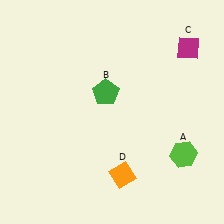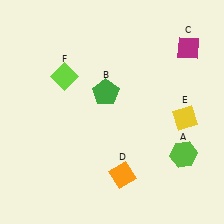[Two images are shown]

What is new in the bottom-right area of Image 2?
A yellow diamond (E) was added in the bottom-right area of Image 2.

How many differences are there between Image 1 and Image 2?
There are 2 differences between the two images.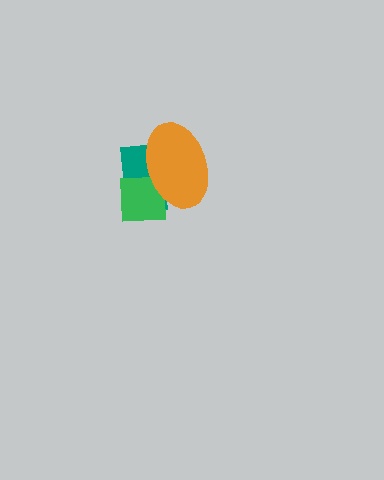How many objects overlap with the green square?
2 objects overlap with the green square.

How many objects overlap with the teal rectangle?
2 objects overlap with the teal rectangle.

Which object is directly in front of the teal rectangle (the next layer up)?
The green square is directly in front of the teal rectangle.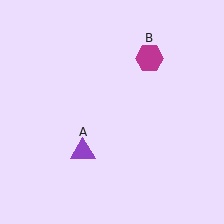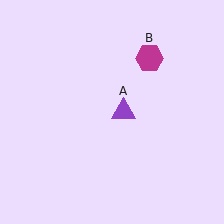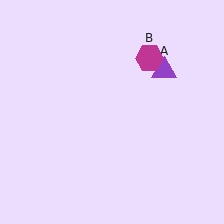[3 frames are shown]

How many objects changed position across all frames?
1 object changed position: purple triangle (object A).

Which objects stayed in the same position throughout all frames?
Magenta hexagon (object B) remained stationary.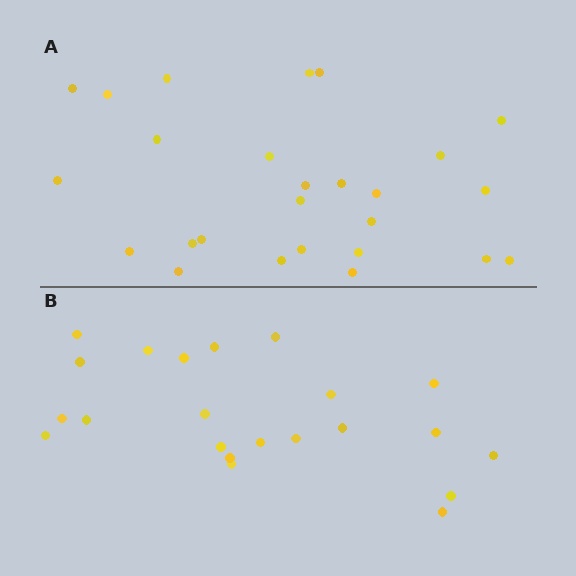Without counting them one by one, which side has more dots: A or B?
Region A (the top region) has more dots.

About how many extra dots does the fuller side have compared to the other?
Region A has about 4 more dots than region B.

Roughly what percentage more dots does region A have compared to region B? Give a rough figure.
About 20% more.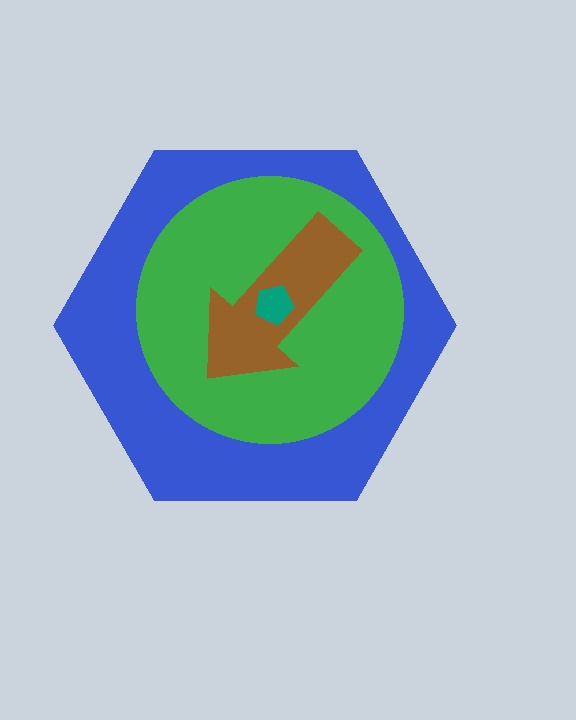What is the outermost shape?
The blue hexagon.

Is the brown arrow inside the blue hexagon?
Yes.